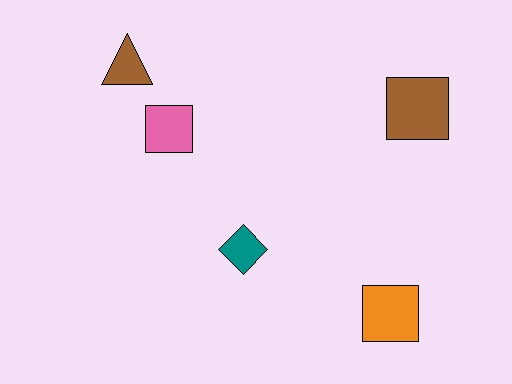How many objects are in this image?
There are 5 objects.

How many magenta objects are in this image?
There are no magenta objects.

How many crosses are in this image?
There are no crosses.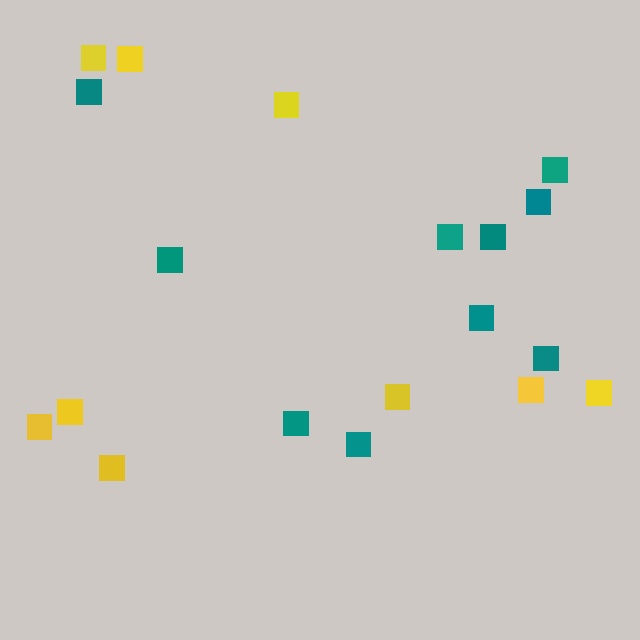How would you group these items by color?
There are 2 groups: one group of yellow squares (9) and one group of teal squares (10).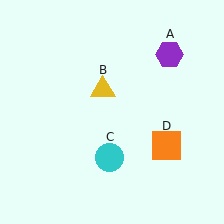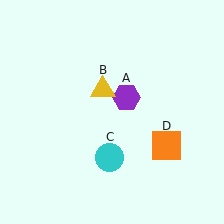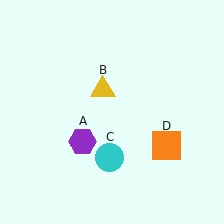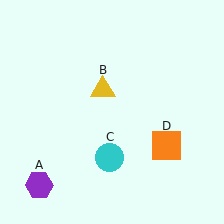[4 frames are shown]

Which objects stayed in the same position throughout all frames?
Yellow triangle (object B) and cyan circle (object C) and orange square (object D) remained stationary.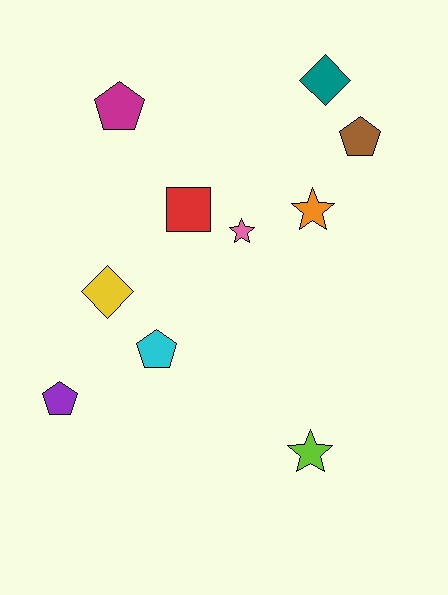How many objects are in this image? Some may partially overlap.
There are 10 objects.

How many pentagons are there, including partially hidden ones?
There are 4 pentagons.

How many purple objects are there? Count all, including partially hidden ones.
There is 1 purple object.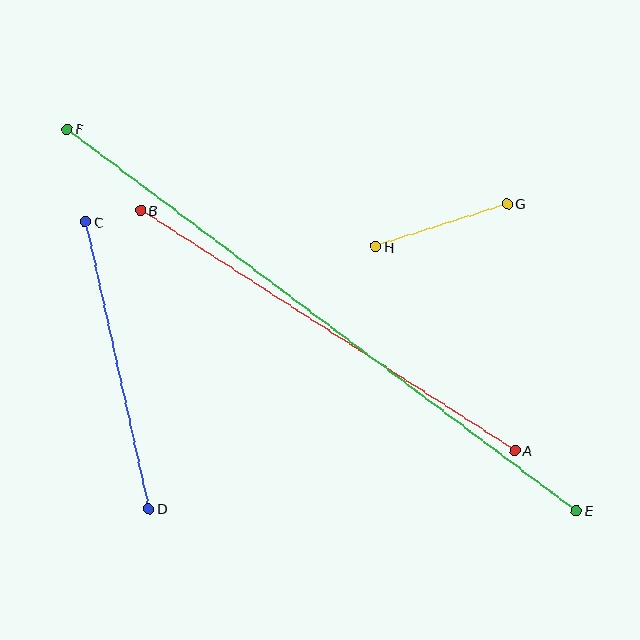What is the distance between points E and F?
The distance is approximately 636 pixels.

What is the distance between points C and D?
The distance is approximately 294 pixels.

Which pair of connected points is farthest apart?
Points E and F are farthest apart.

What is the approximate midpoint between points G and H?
The midpoint is at approximately (442, 225) pixels.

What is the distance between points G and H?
The distance is approximately 138 pixels.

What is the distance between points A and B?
The distance is approximately 445 pixels.